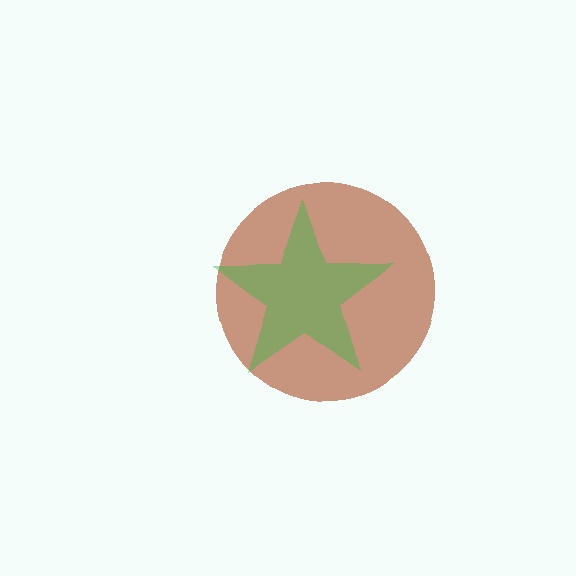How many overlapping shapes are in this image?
There are 2 overlapping shapes in the image.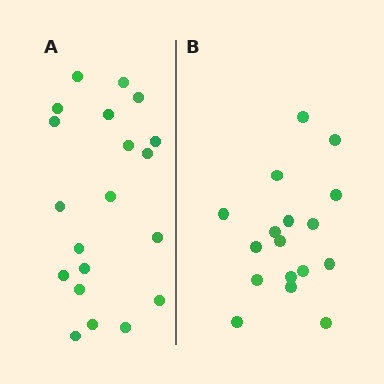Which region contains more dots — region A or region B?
Region A (the left region) has more dots.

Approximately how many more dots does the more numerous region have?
Region A has just a few more — roughly 2 or 3 more dots than region B.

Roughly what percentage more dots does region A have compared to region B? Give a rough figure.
About 20% more.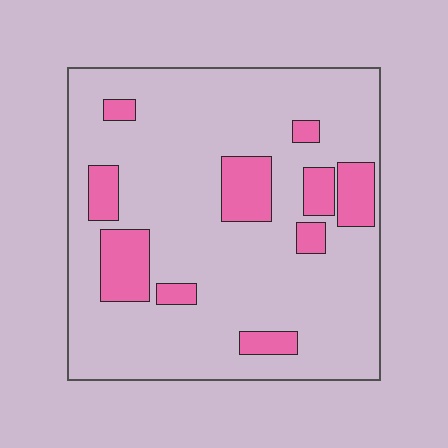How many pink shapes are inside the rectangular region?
10.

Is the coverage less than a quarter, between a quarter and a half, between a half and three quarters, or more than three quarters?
Less than a quarter.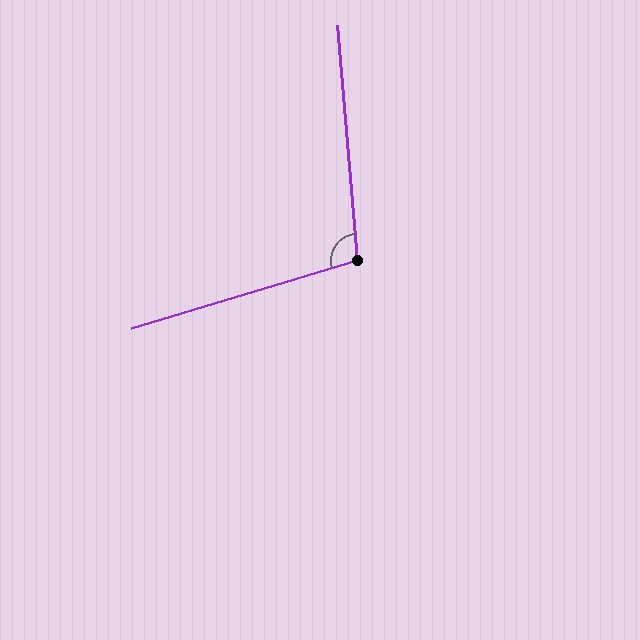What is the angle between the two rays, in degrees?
Approximately 102 degrees.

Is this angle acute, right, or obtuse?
It is obtuse.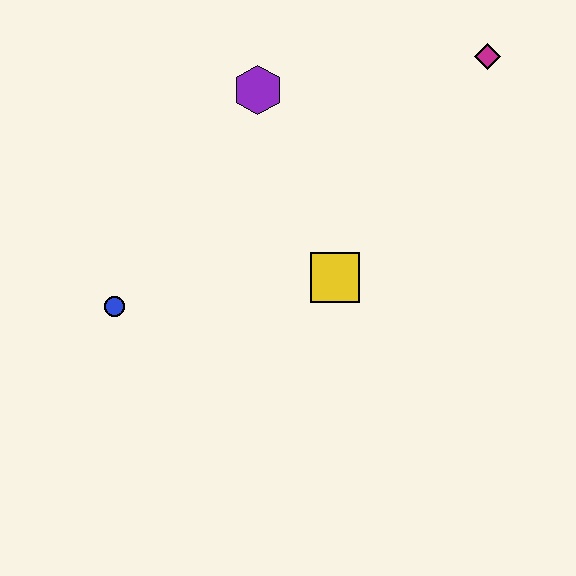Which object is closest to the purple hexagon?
The yellow square is closest to the purple hexagon.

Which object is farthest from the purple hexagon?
The blue circle is farthest from the purple hexagon.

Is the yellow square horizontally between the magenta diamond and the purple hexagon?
Yes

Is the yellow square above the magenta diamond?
No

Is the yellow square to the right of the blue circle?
Yes